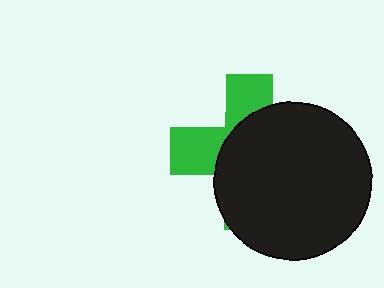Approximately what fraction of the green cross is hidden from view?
Roughly 65% of the green cross is hidden behind the black circle.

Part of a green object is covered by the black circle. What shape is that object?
It is a cross.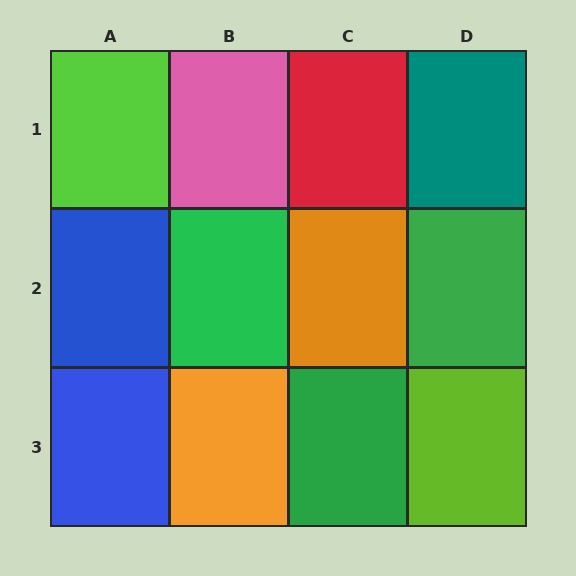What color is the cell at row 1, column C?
Red.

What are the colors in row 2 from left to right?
Blue, green, orange, green.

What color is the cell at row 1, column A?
Lime.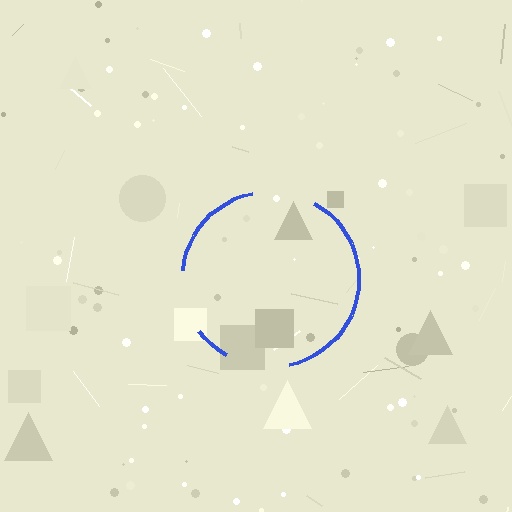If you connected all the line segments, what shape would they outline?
They would outline a circle.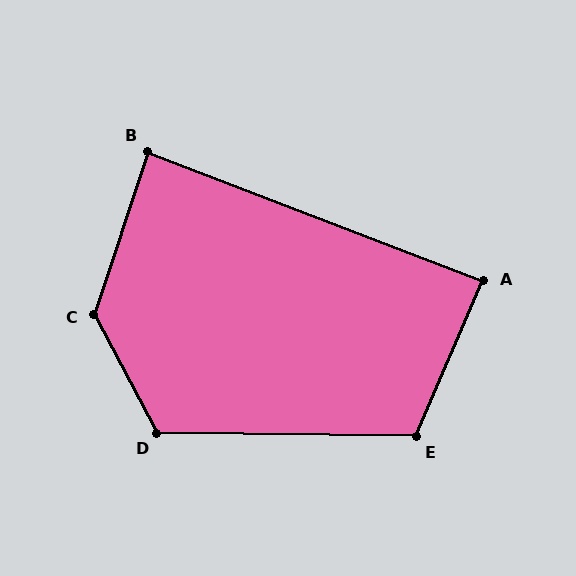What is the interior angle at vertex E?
Approximately 113 degrees (obtuse).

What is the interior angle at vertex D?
Approximately 118 degrees (obtuse).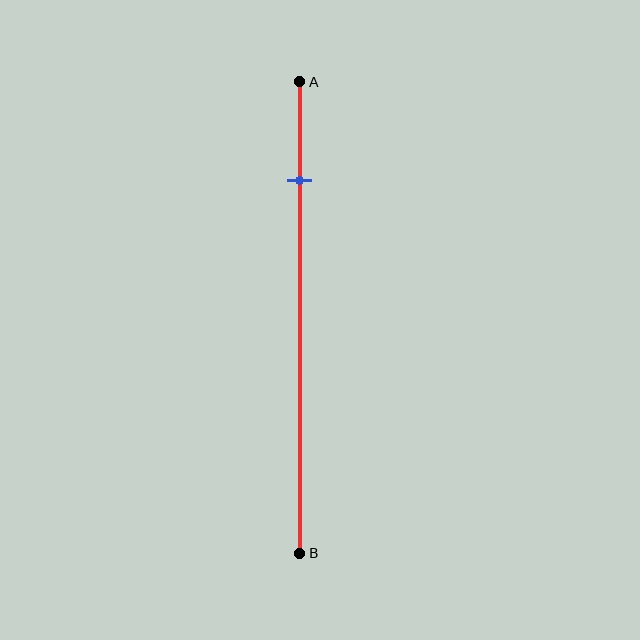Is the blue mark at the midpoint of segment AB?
No, the mark is at about 20% from A, not at the 50% midpoint.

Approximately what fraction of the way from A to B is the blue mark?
The blue mark is approximately 20% of the way from A to B.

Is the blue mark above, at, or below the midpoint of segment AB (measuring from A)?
The blue mark is above the midpoint of segment AB.